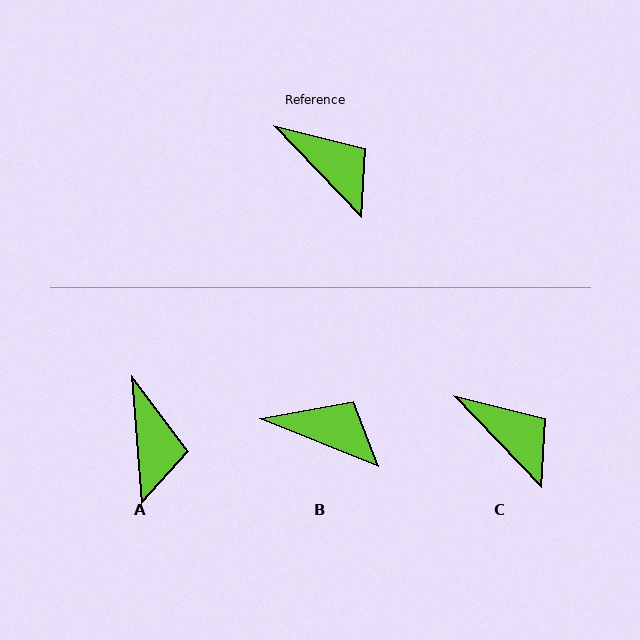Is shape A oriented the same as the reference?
No, it is off by about 39 degrees.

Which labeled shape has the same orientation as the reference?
C.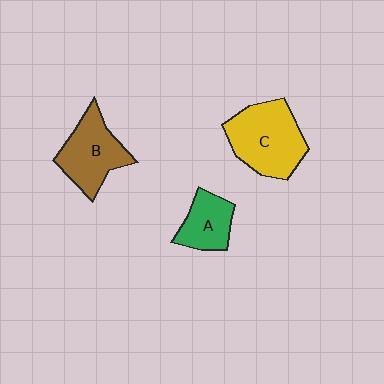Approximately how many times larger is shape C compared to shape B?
Approximately 1.2 times.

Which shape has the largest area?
Shape C (yellow).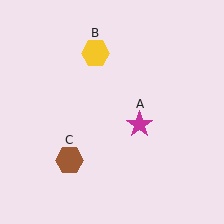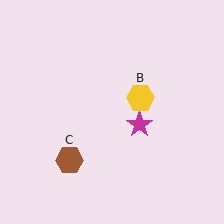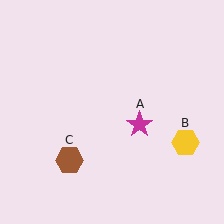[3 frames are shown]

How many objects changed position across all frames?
1 object changed position: yellow hexagon (object B).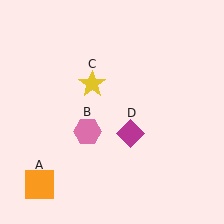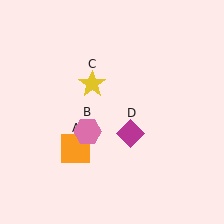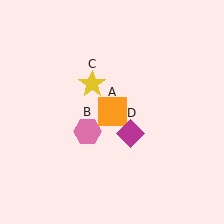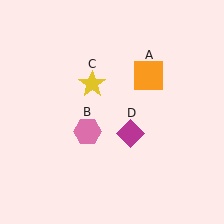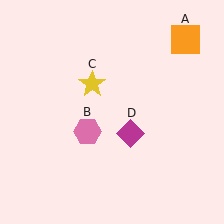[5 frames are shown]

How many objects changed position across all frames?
1 object changed position: orange square (object A).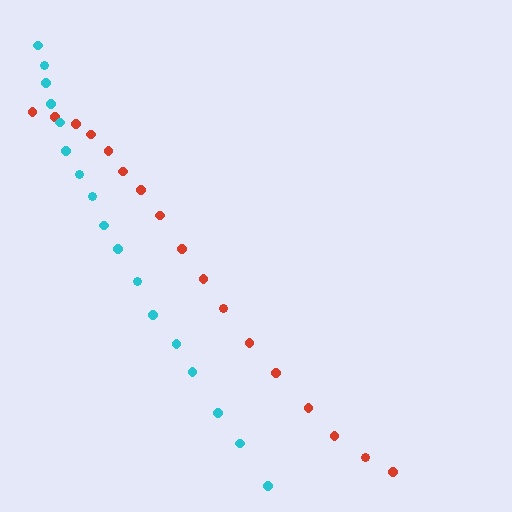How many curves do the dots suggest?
There are 2 distinct paths.